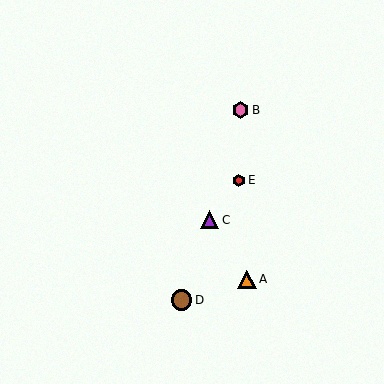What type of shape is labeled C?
Shape C is a purple triangle.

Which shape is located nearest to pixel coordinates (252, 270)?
The orange triangle (labeled A) at (247, 279) is nearest to that location.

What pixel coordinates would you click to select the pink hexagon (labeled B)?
Click at (241, 110) to select the pink hexagon B.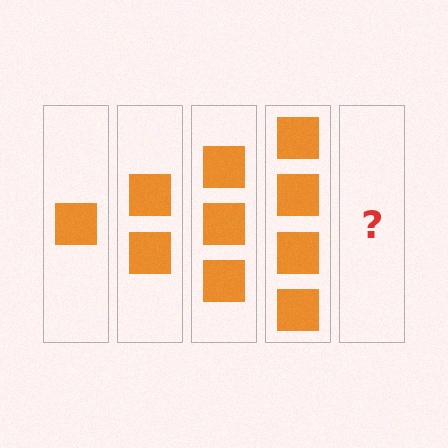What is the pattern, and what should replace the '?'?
The pattern is that each step adds one more square. The '?' should be 5 squares.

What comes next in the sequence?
The next element should be 5 squares.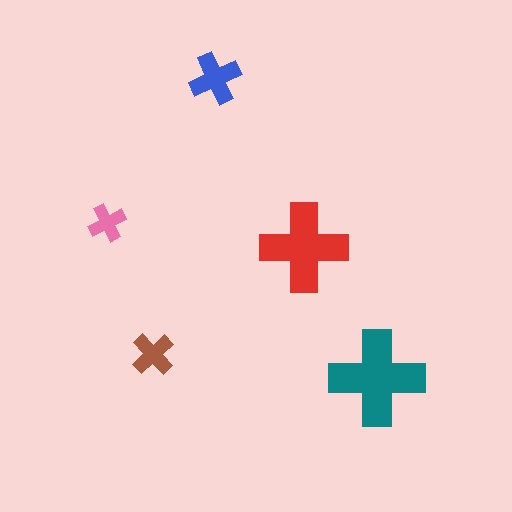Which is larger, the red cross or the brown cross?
The red one.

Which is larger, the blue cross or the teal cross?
The teal one.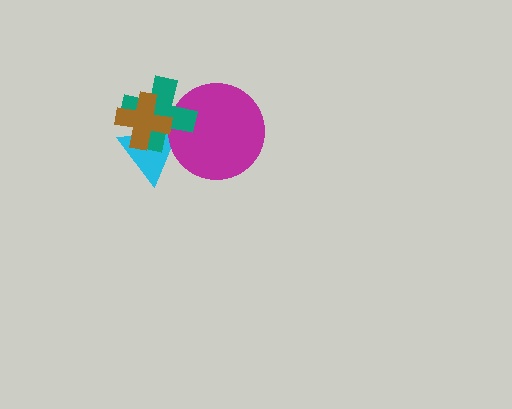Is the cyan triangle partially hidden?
Yes, it is partially covered by another shape.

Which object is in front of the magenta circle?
The teal cross is in front of the magenta circle.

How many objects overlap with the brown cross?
2 objects overlap with the brown cross.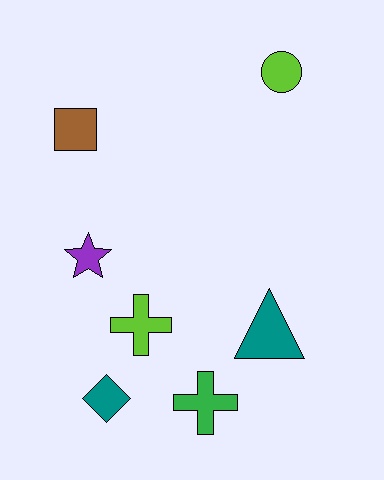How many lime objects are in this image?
There are 2 lime objects.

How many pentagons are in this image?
There are no pentagons.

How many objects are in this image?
There are 7 objects.